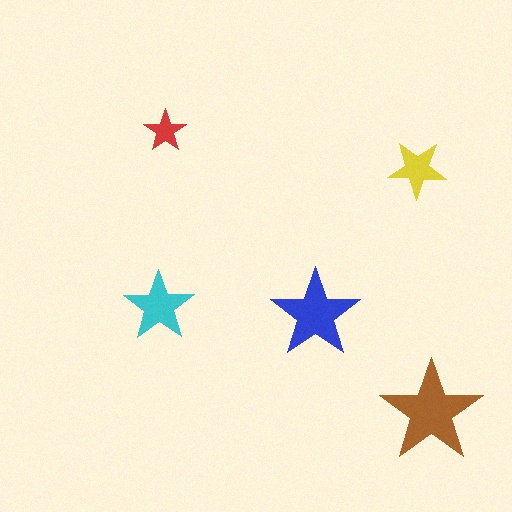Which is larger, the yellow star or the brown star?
The brown one.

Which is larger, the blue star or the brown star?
The brown one.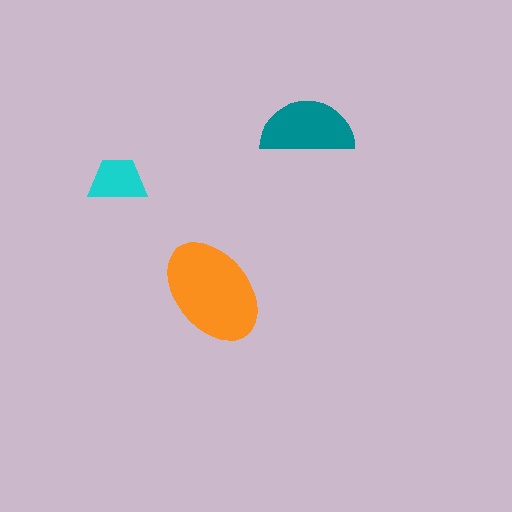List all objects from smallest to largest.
The cyan trapezoid, the teal semicircle, the orange ellipse.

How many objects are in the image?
There are 3 objects in the image.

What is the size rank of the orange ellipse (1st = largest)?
1st.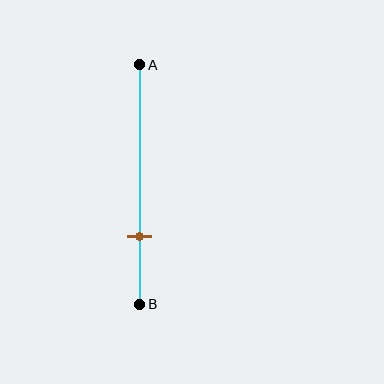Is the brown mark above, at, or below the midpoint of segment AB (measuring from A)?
The brown mark is below the midpoint of segment AB.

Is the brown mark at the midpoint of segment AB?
No, the mark is at about 70% from A, not at the 50% midpoint.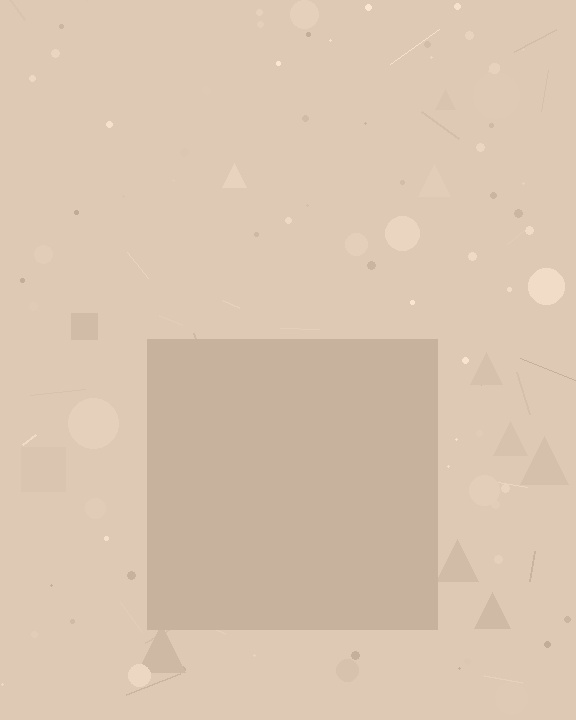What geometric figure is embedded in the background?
A square is embedded in the background.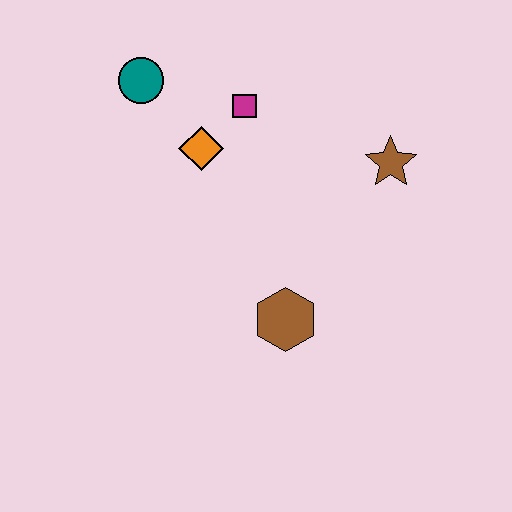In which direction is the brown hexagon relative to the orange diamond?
The brown hexagon is below the orange diamond.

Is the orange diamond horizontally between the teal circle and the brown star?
Yes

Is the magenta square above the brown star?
Yes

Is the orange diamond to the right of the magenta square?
No